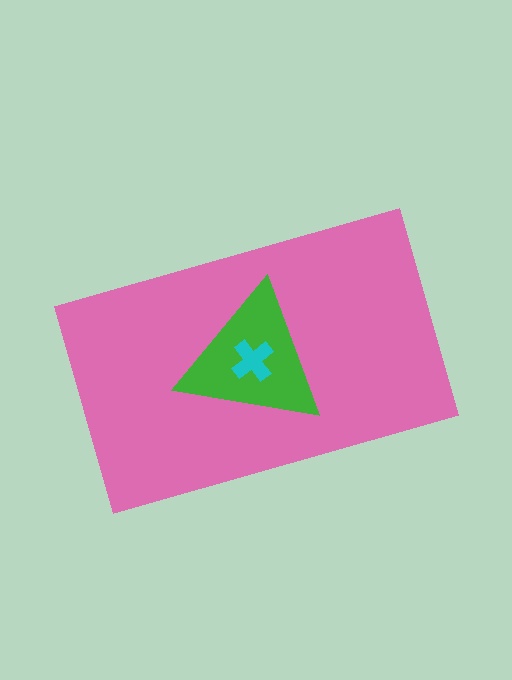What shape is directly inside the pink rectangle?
The green triangle.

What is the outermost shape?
The pink rectangle.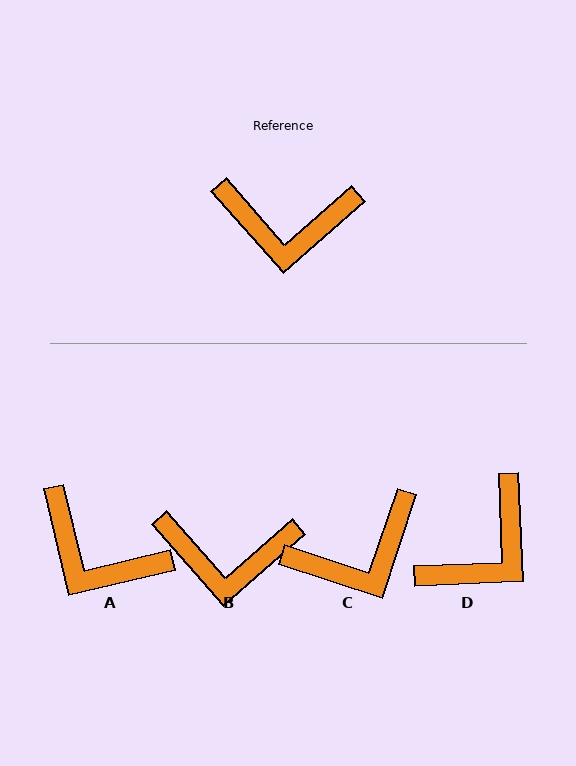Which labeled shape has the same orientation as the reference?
B.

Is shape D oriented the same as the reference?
No, it is off by about 51 degrees.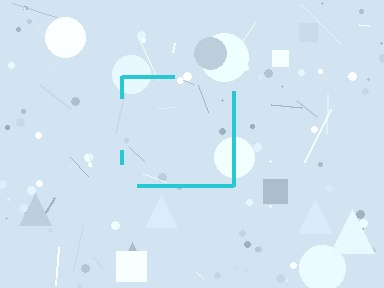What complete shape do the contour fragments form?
The contour fragments form a square.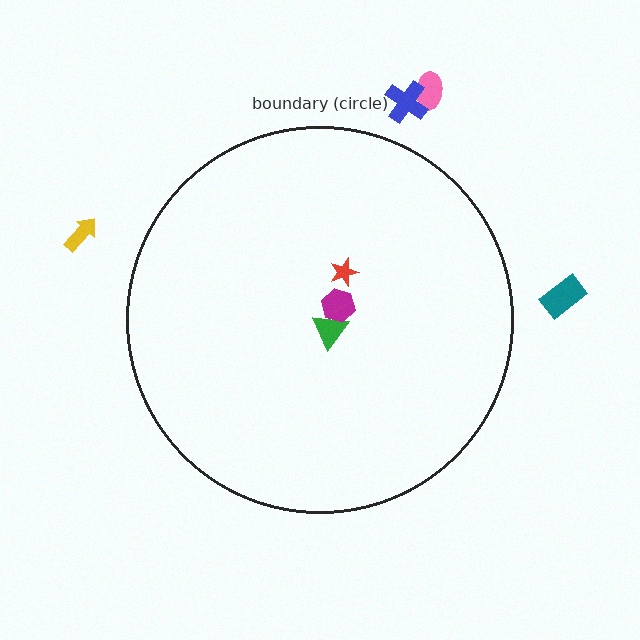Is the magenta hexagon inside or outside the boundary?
Inside.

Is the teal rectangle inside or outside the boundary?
Outside.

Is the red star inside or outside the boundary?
Inside.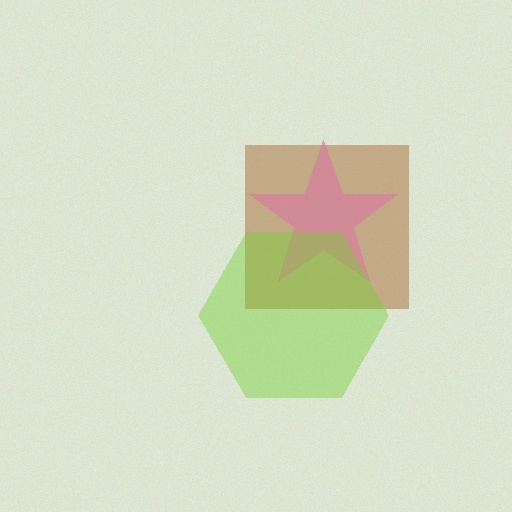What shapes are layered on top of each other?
The layered shapes are: a brown square, a pink star, a lime hexagon.